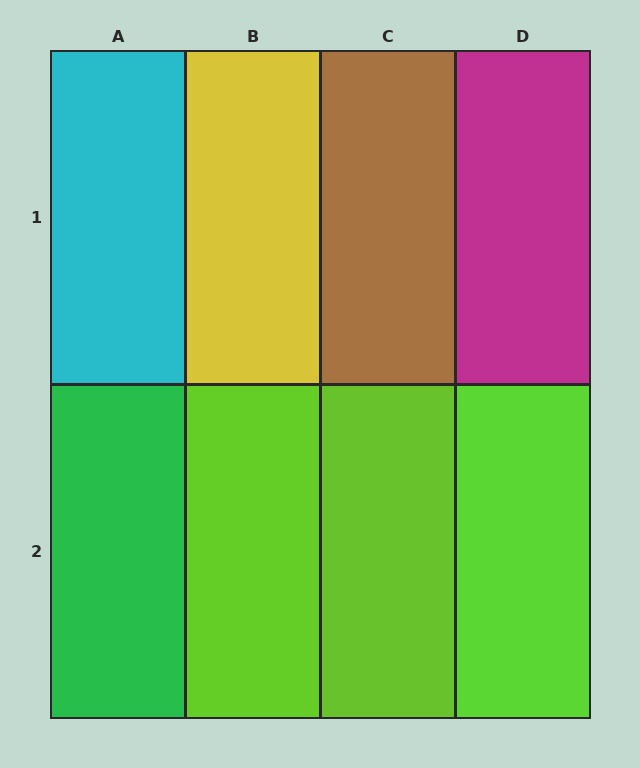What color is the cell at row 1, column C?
Brown.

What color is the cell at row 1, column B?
Yellow.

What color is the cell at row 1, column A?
Cyan.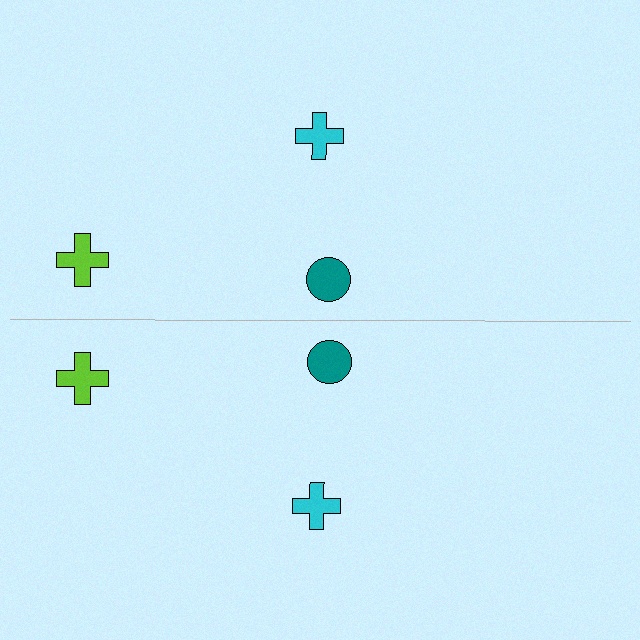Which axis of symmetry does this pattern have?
The pattern has a horizontal axis of symmetry running through the center of the image.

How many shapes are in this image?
There are 6 shapes in this image.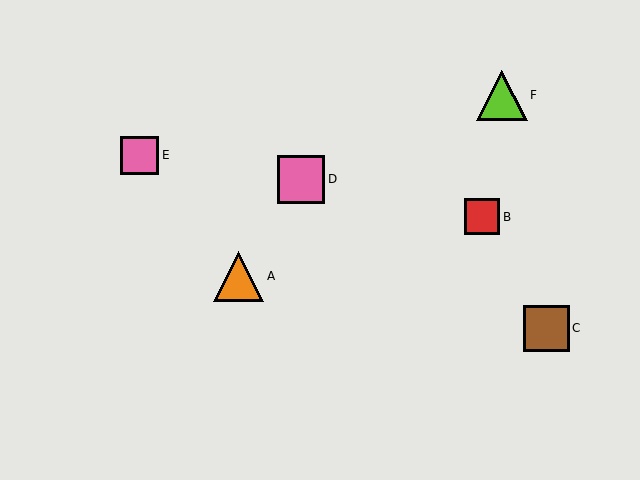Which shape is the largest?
The lime triangle (labeled F) is the largest.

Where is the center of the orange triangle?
The center of the orange triangle is at (238, 276).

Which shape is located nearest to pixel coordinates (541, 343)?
The brown square (labeled C) at (546, 328) is nearest to that location.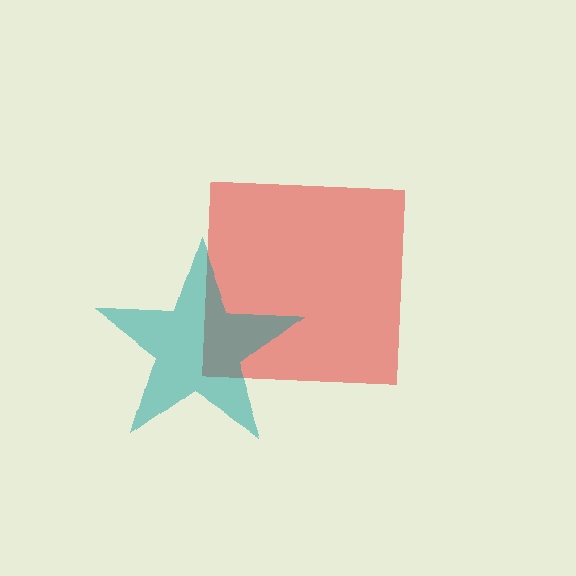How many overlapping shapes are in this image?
There are 2 overlapping shapes in the image.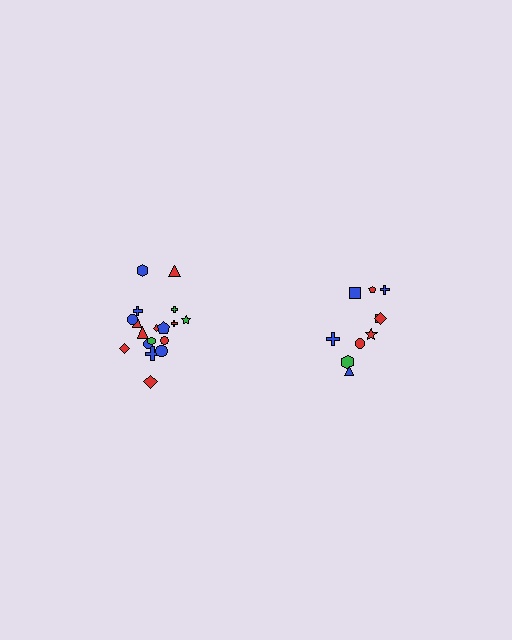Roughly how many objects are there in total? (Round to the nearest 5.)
Roughly 30 objects in total.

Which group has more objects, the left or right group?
The left group.